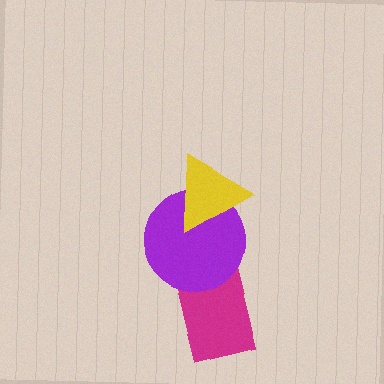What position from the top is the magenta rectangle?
The magenta rectangle is 3rd from the top.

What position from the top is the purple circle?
The purple circle is 2nd from the top.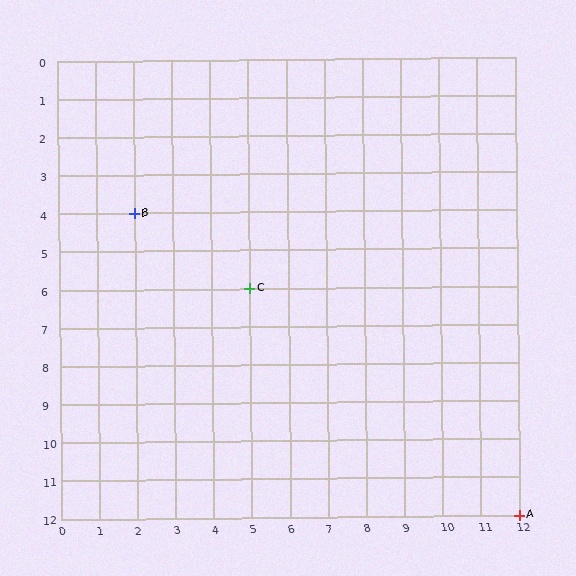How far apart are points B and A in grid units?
Points B and A are 10 columns and 8 rows apart (about 12.8 grid units diagonally).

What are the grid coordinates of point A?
Point A is at grid coordinates (12, 12).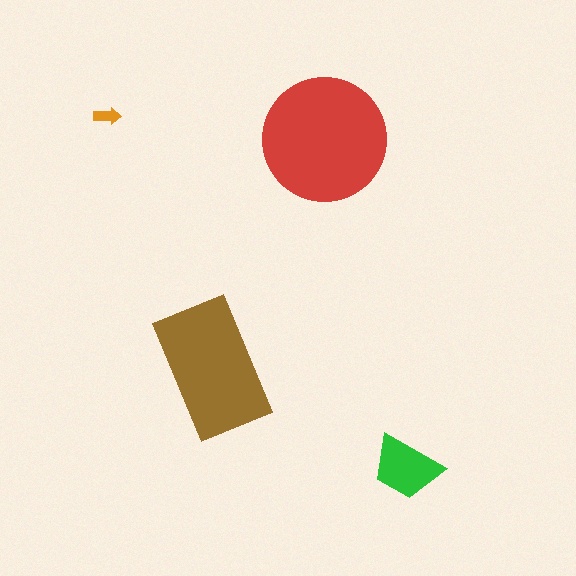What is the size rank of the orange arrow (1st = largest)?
4th.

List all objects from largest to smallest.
The red circle, the brown rectangle, the green trapezoid, the orange arrow.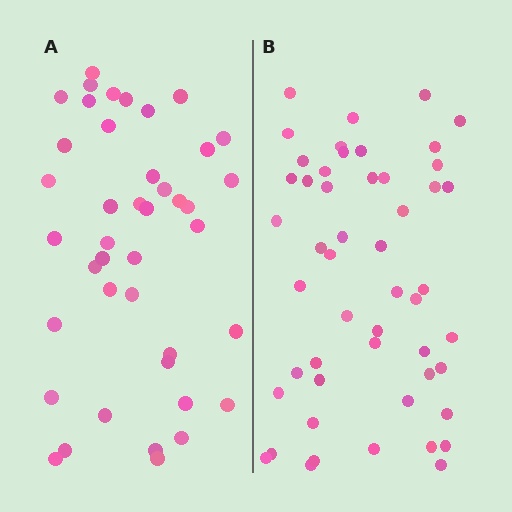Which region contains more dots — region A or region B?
Region B (the right region) has more dots.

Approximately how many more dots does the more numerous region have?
Region B has roughly 8 or so more dots than region A.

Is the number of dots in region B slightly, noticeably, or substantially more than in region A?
Region B has only slightly more — the two regions are fairly close. The ratio is roughly 1.2 to 1.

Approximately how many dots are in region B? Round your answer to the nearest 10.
About 50 dots. (The exact count is 51, which rounds to 50.)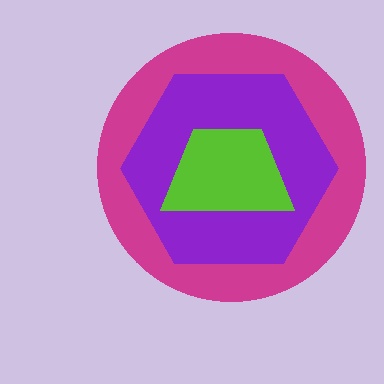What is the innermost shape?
The lime trapezoid.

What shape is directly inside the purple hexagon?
The lime trapezoid.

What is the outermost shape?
The magenta circle.